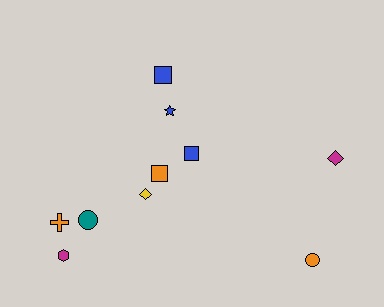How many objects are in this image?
There are 10 objects.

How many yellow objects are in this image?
There is 1 yellow object.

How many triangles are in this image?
There are no triangles.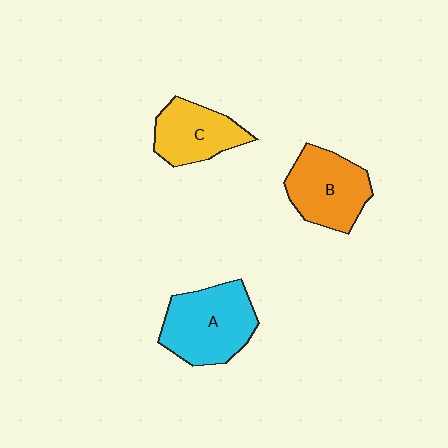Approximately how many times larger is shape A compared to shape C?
Approximately 1.4 times.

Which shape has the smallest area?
Shape C (yellow).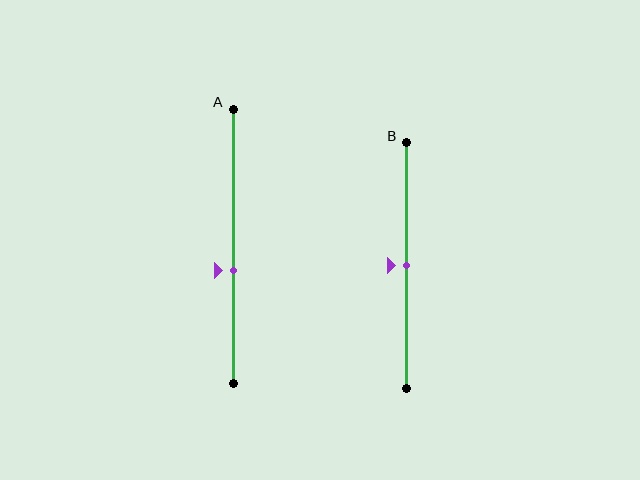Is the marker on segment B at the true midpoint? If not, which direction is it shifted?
Yes, the marker on segment B is at the true midpoint.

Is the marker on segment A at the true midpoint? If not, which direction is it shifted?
No, the marker on segment A is shifted downward by about 9% of the segment length.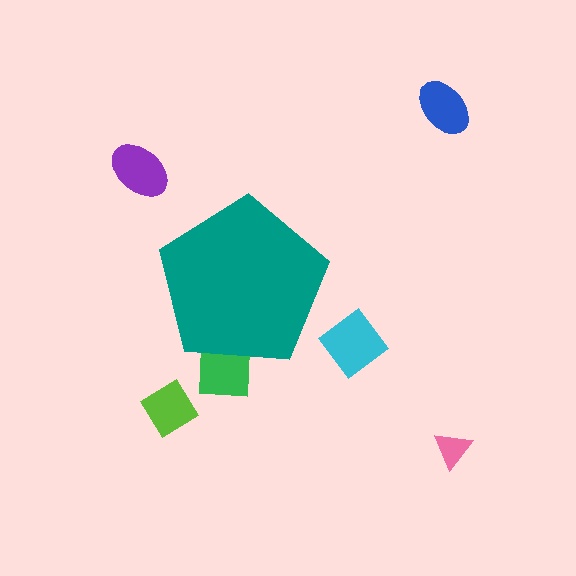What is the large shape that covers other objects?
A teal pentagon.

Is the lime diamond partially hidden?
No, the lime diamond is fully visible.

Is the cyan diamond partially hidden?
No, the cyan diamond is fully visible.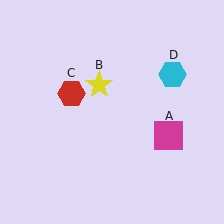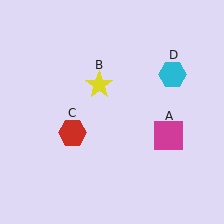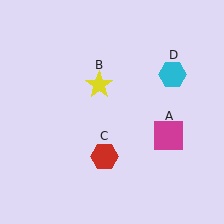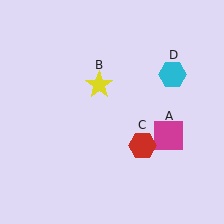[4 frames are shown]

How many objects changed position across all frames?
1 object changed position: red hexagon (object C).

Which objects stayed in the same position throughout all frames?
Magenta square (object A) and yellow star (object B) and cyan hexagon (object D) remained stationary.